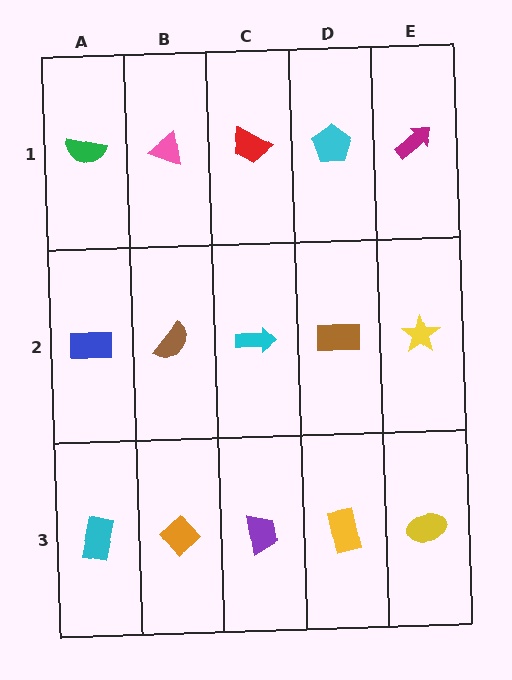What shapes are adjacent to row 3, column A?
A blue rectangle (row 2, column A), an orange diamond (row 3, column B).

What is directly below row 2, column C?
A purple trapezoid.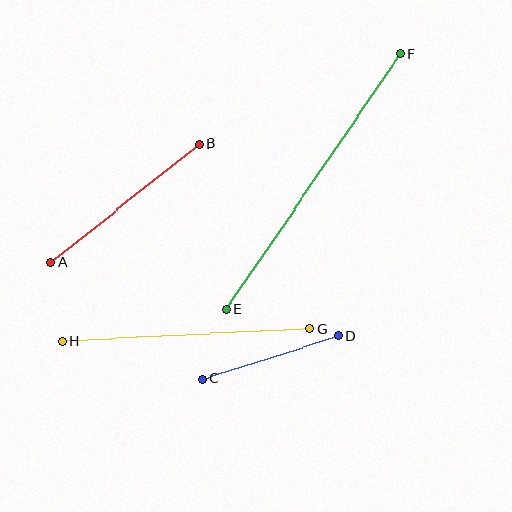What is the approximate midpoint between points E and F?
The midpoint is at approximately (313, 182) pixels.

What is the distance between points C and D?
The distance is approximately 142 pixels.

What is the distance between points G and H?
The distance is approximately 248 pixels.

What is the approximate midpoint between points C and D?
The midpoint is at approximately (270, 357) pixels.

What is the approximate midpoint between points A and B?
The midpoint is at approximately (125, 203) pixels.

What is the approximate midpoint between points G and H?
The midpoint is at approximately (186, 335) pixels.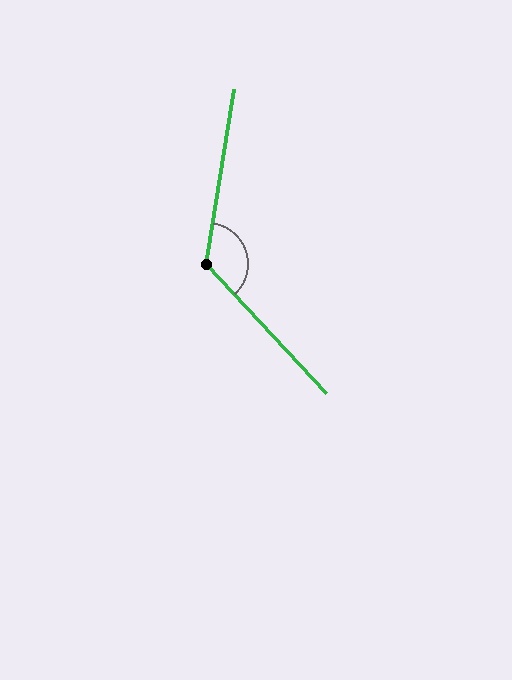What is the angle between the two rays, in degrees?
Approximately 128 degrees.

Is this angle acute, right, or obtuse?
It is obtuse.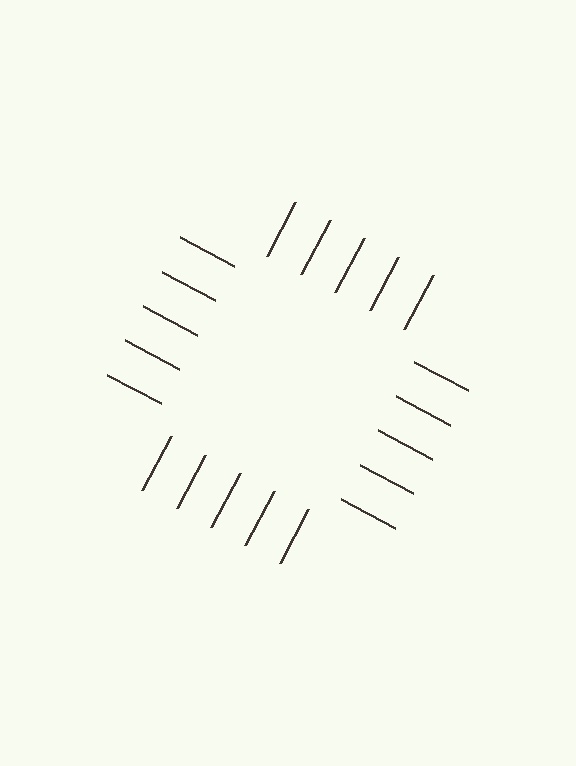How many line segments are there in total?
20 — 5 along each of the 4 edges.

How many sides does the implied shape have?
4 sides — the line-ends trace a square.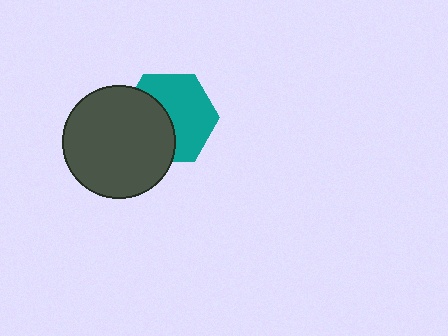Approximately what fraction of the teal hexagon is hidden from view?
Roughly 43% of the teal hexagon is hidden behind the dark gray circle.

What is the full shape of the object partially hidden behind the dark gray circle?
The partially hidden object is a teal hexagon.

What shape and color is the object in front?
The object in front is a dark gray circle.